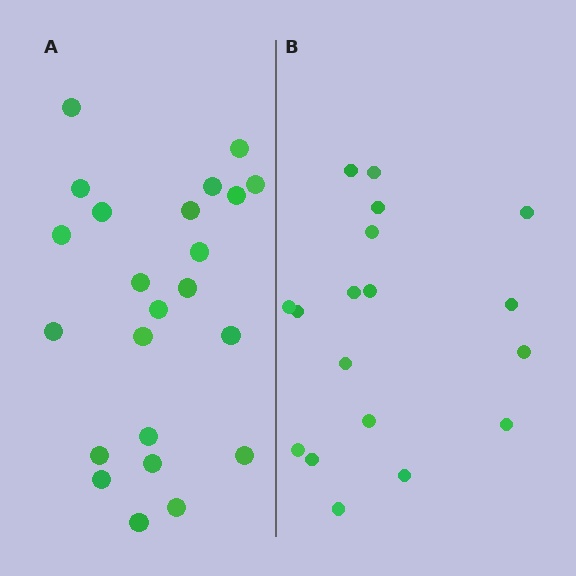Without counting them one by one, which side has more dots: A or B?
Region A (the left region) has more dots.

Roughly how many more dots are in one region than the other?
Region A has about 5 more dots than region B.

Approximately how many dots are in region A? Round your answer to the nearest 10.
About 20 dots. (The exact count is 23, which rounds to 20.)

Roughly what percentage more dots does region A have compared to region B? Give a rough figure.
About 30% more.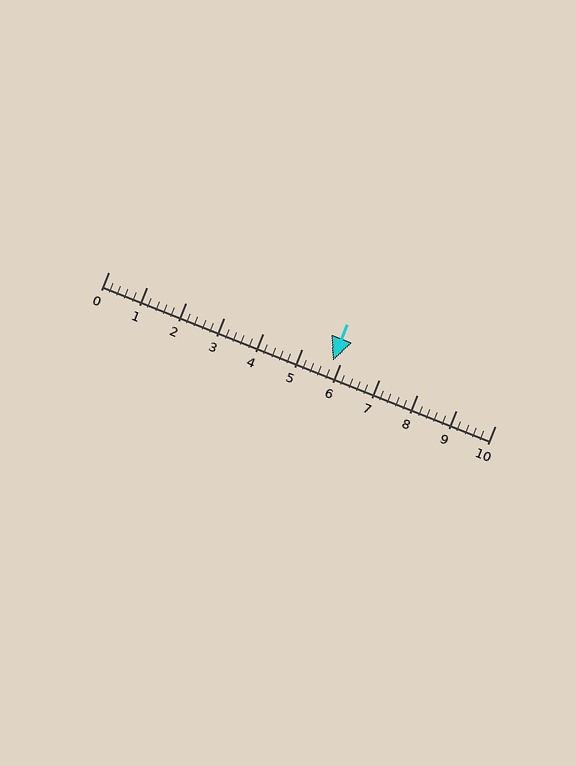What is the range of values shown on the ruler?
The ruler shows values from 0 to 10.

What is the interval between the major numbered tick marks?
The major tick marks are spaced 1 units apart.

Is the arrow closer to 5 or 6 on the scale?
The arrow is closer to 6.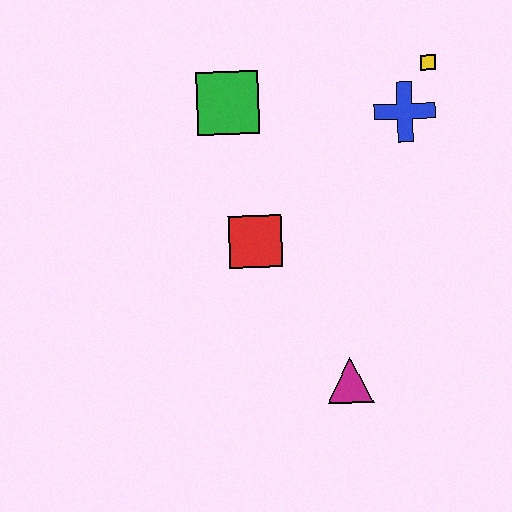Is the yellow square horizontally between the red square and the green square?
No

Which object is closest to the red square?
The green square is closest to the red square.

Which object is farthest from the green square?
The magenta triangle is farthest from the green square.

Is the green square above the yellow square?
No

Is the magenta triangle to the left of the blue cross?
Yes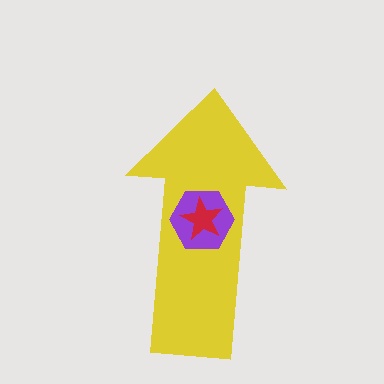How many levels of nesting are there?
3.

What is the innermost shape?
The red star.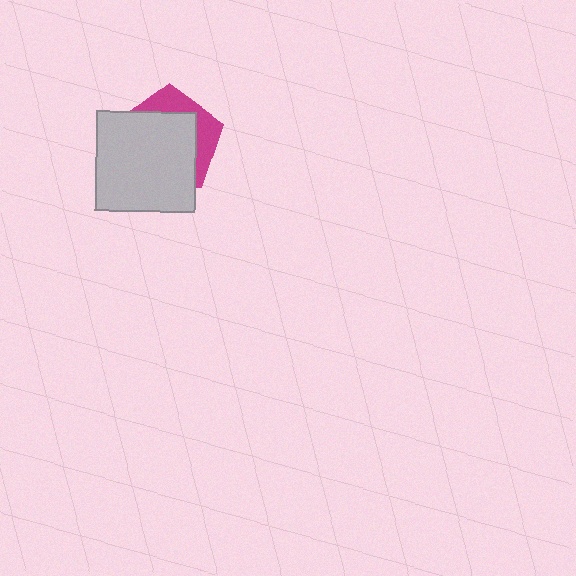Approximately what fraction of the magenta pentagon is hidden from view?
Roughly 70% of the magenta pentagon is hidden behind the light gray square.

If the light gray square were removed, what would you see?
You would see the complete magenta pentagon.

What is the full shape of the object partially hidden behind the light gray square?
The partially hidden object is a magenta pentagon.